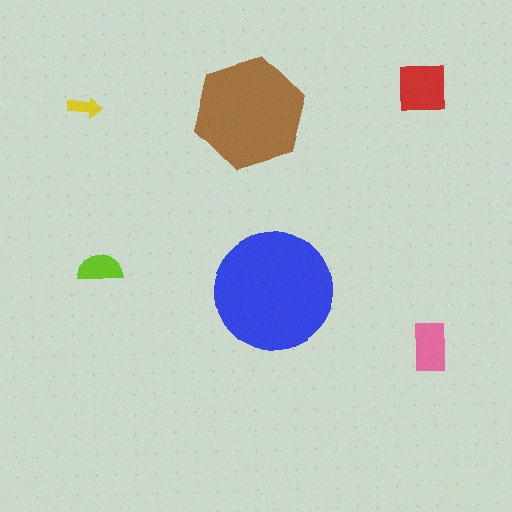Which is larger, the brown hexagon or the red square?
The brown hexagon.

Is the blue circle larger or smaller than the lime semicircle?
Larger.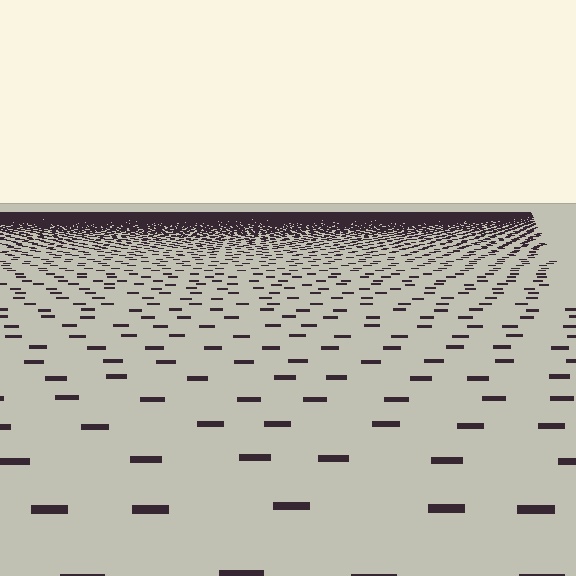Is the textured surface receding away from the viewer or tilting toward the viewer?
The surface is receding away from the viewer. Texture elements get smaller and denser toward the top.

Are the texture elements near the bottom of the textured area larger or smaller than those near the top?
Larger. Near the bottom, elements are closer to the viewer and appear at a bigger on-screen size.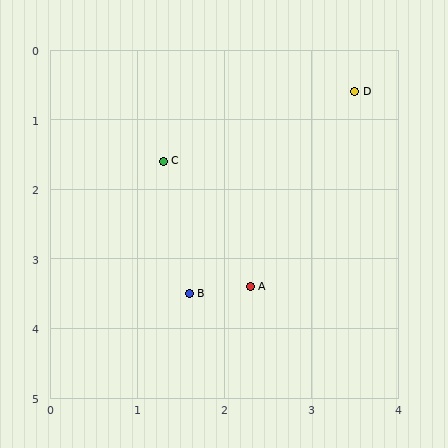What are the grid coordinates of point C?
Point C is at approximately (1.3, 1.6).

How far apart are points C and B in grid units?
Points C and B are about 1.9 grid units apart.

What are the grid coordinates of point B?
Point B is at approximately (1.6, 3.5).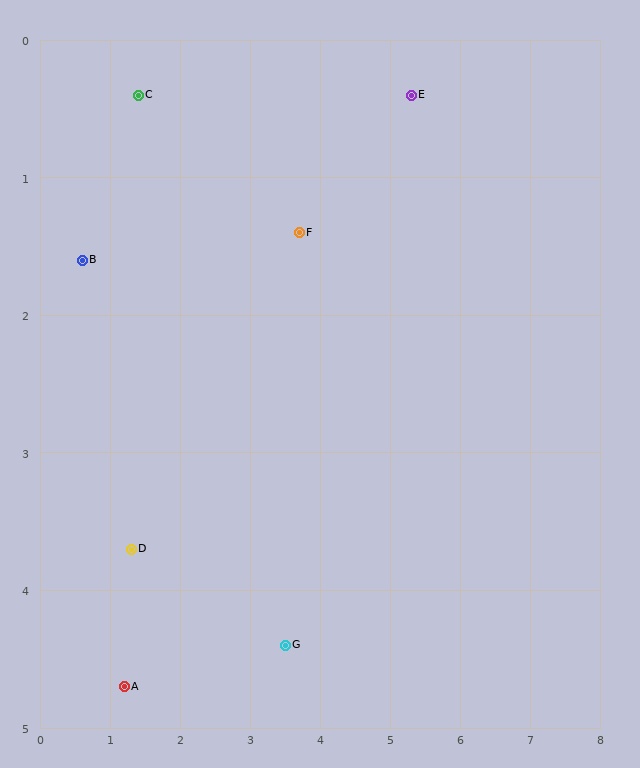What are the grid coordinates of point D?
Point D is at approximately (1.3, 3.7).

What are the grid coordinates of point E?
Point E is at approximately (5.3, 0.4).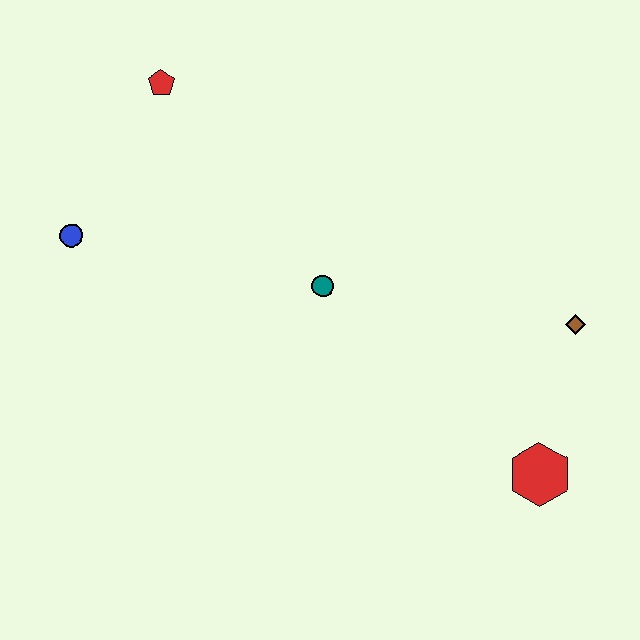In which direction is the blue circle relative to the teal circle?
The blue circle is to the left of the teal circle.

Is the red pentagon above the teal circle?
Yes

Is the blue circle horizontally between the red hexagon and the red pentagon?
No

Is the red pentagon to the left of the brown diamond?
Yes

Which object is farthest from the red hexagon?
The red pentagon is farthest from the red hexagon.